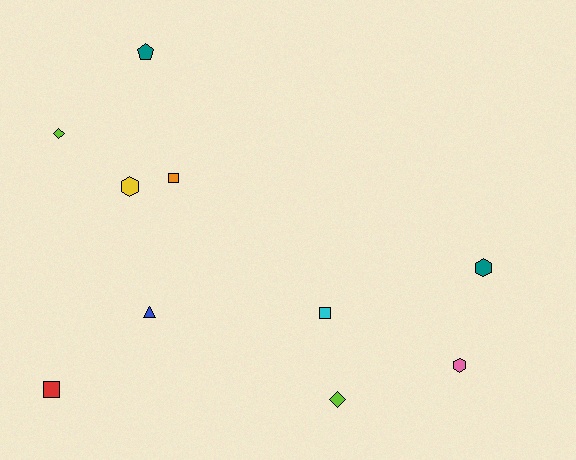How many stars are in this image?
There are no stars.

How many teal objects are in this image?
There are 2 teal objects.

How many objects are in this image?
There are 10 objects.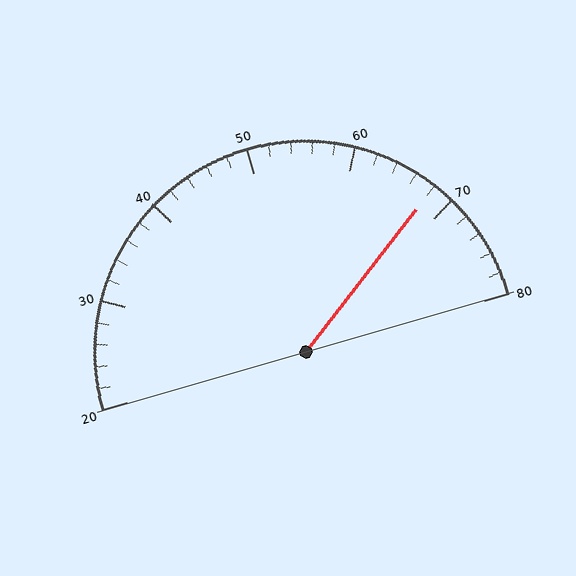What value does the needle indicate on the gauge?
The needle indicates approximately 68.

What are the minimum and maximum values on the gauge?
The gauge ranges from 20 to 80.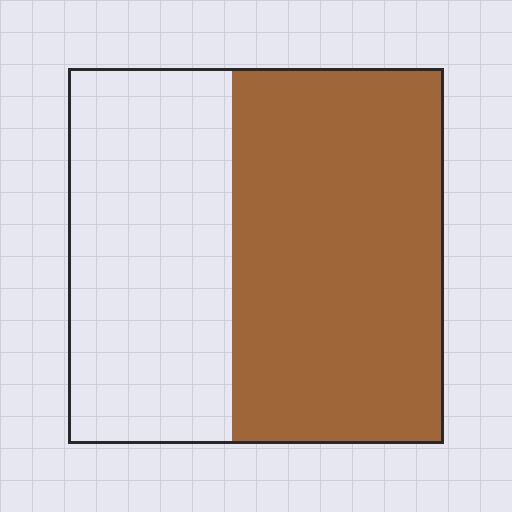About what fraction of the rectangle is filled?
About three fifths (3/5).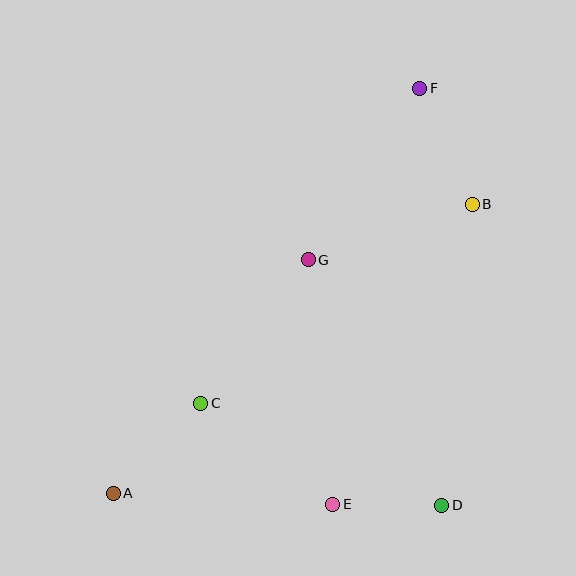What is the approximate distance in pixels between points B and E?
The distance between B and E is approximately 331 pixels.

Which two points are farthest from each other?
Points A and F are farthest from each other.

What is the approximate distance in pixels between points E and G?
The distance between E and G is approximately 246 pixels.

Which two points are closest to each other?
Points D and E are closest to each other.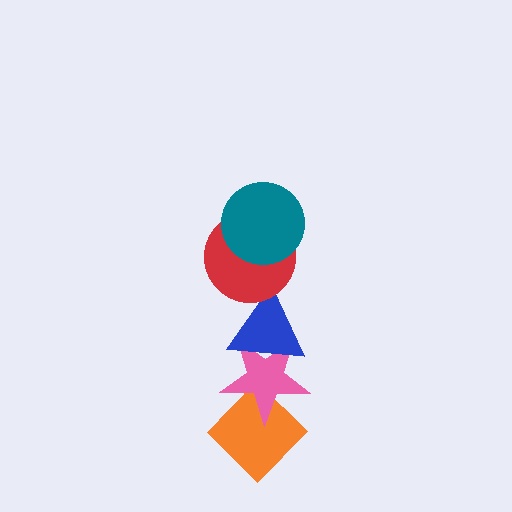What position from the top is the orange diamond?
The orange diamond is 5th from the top.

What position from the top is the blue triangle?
The blue triangle is 3rd from the top.